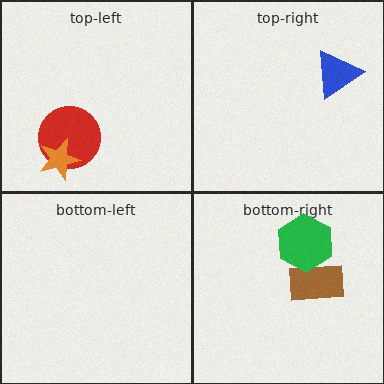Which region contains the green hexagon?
The bottom-right region.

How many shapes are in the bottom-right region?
2.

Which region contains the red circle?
The top-left region.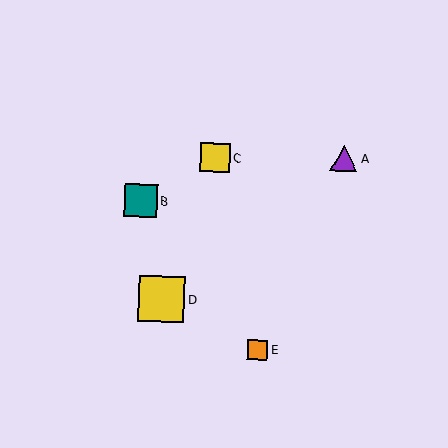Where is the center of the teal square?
The center of the teal square is at (141, 201).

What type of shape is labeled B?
Shape B is a teal square.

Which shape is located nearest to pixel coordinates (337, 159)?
The purple triangle (labeled A) at (344, 158) is nearest to that location.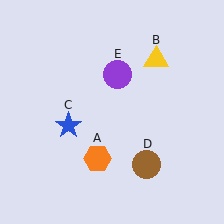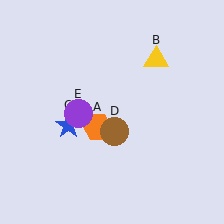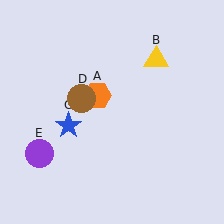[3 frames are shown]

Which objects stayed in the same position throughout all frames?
Yellow triangle (object B) and blue star (object C) remained stationary.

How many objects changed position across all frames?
3 objects changed position: orange hexagon (object A), brown circle (object D), purple circle (object E).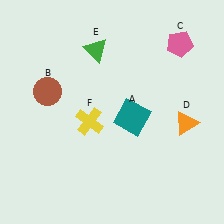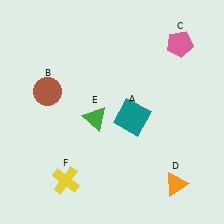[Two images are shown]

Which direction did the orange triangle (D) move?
The orange triangle (D) moved down.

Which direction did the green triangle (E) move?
The green triangle (E) moved down.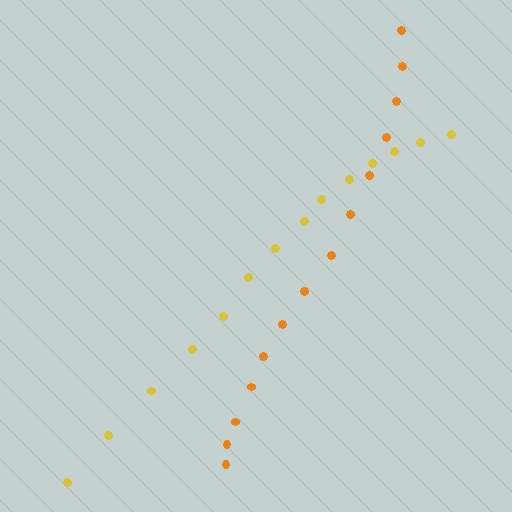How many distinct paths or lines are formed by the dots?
There are 2 distinct paths.